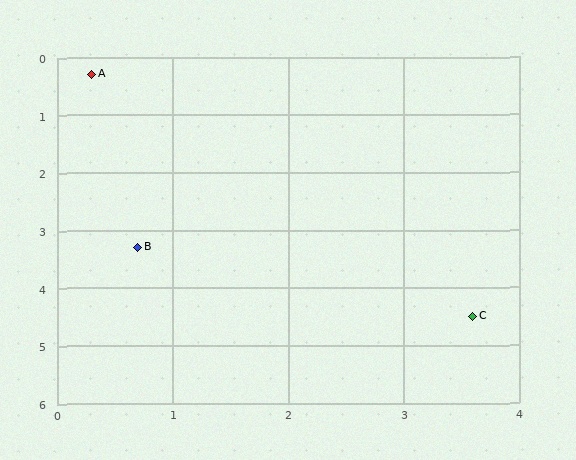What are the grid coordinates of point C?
Point C is at approximately (3.6, 4.5).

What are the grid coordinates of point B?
Point B is at approximately (0.7, 3.3).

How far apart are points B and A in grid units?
Points B and A are about 3.0 grid units apart.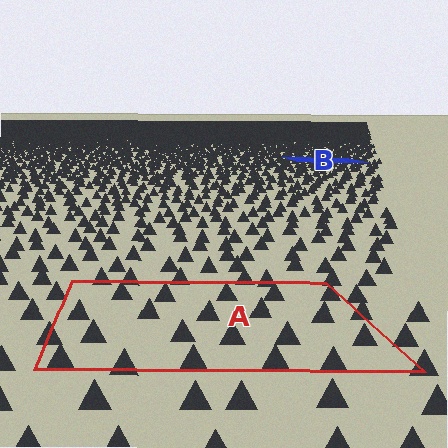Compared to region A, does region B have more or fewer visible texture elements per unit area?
Region B has more texture elements per unit area — they are packed more densely because it is farther away.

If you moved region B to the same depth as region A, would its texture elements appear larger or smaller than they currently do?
They would appear larger. At a closer depth, the same texture elements are projected at a bigger on-screen size.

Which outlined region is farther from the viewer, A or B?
Region B is farther from the viewer — the texture elements inside it appear smaller and more densely packed.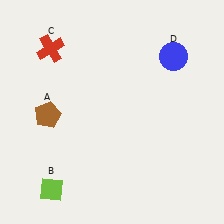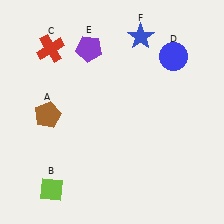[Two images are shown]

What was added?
A purple pentagon (E), a blue star (F) were added in Image 2.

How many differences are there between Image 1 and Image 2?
There are 2 differences between the two images.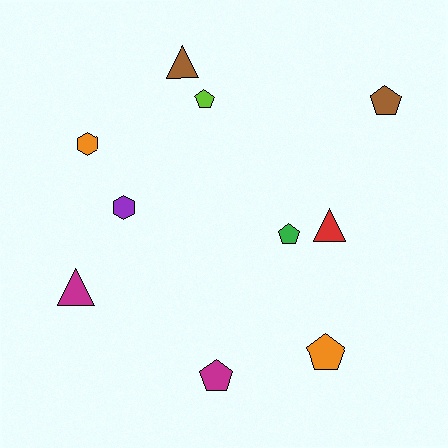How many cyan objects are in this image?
There are no cyan objects.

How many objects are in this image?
There are 10 objects.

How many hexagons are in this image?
There are 2 hexagons.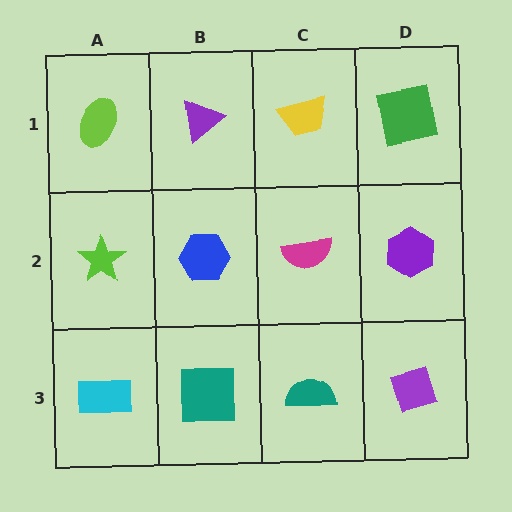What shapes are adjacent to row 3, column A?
A lime star (row 2, column A), a teal square (row 3, column B).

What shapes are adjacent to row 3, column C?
A magenta semicircle (row 2, column C), a teal square (row 3, column B), a purple diamond (row 3, column D).